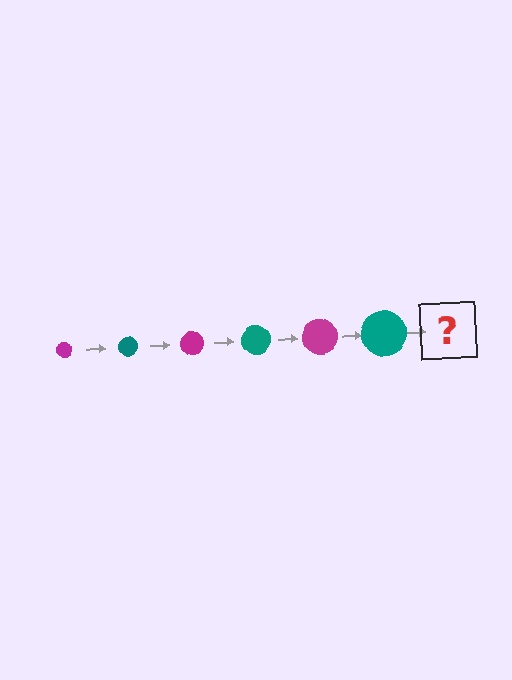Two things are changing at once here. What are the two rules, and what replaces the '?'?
The two rules are that the circle grows larger each step and the color cycles through magenta and teal. The '?' should be a magenta circle, larger than the previous one.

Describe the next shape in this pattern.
It should be a magenta circle, larger than the previous one.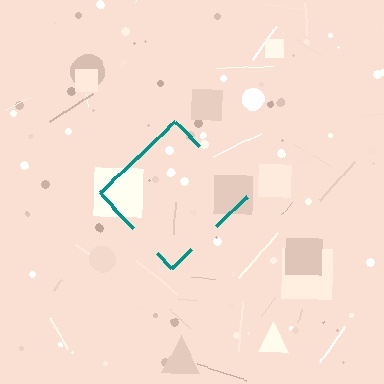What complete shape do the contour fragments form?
The contour fragments form a diamond.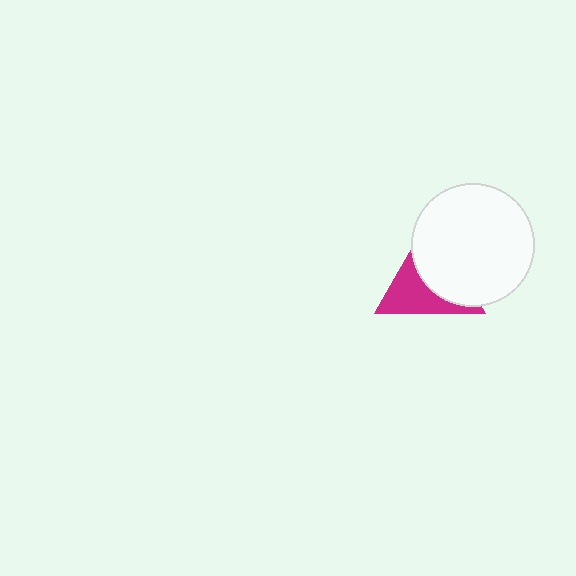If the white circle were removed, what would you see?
You would see the complete magenta triangle.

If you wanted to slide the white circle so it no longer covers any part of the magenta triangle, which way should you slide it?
Slide it toward the upper-right — that is the most direct way to separate the two shapes.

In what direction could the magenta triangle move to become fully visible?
The magenta triangle could move toward the lower-left. That would shift it out from behind the white circle entirely.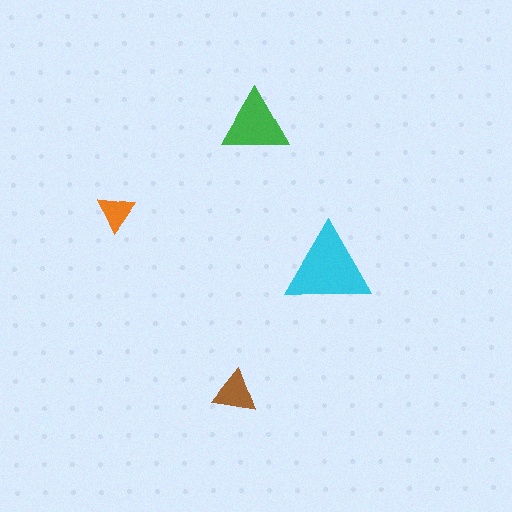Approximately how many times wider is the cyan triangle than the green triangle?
About 1.5 times wider.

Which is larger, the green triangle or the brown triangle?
The green one.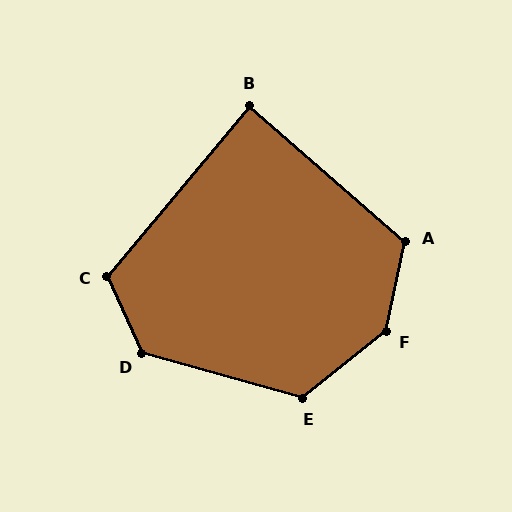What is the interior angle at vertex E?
Approximately 125 degrees (obtuse).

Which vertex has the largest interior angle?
F, at approximately 141 degrees.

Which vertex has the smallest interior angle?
B, at approximately 89 degrees.